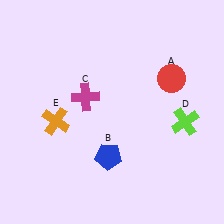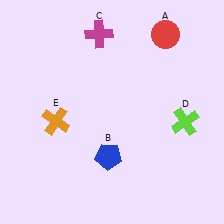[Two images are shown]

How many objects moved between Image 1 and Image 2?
2 objects moved between the two images.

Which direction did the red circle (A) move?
The red circle (A) moved up.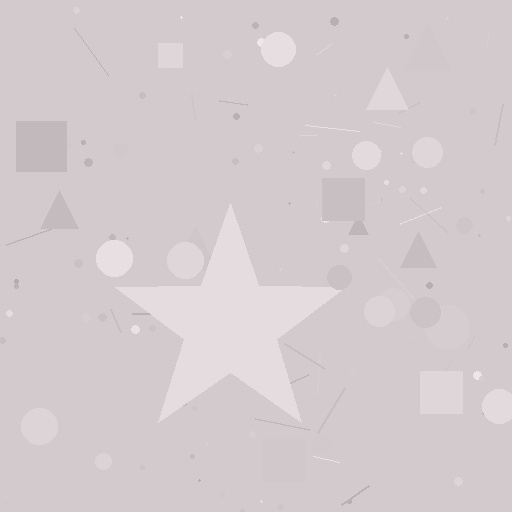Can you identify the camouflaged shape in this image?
The camouflaged shape is a star.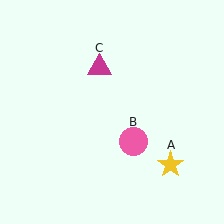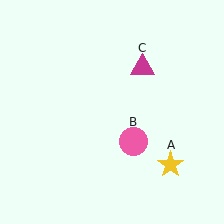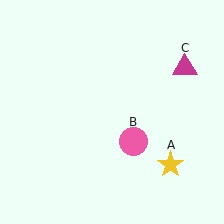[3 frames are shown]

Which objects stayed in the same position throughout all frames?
Yellow star (object A) and pink circle (object B) remained stationary.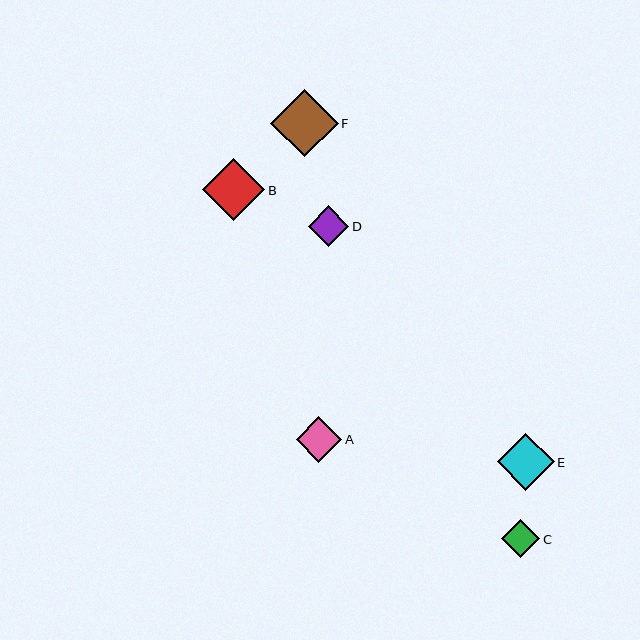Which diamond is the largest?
Diamond F is the largest with a size of approximately 67 pixels.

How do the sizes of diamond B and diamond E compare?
Diamond B and diamond E are approximately the same size.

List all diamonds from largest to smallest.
From largest to smallest: F, B, E, A, D, C.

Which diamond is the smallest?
Diamond C is the smallest with a size of approximately 38 pixels.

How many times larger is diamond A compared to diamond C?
Diamond A is approximately 1.2 times the size of diamond C.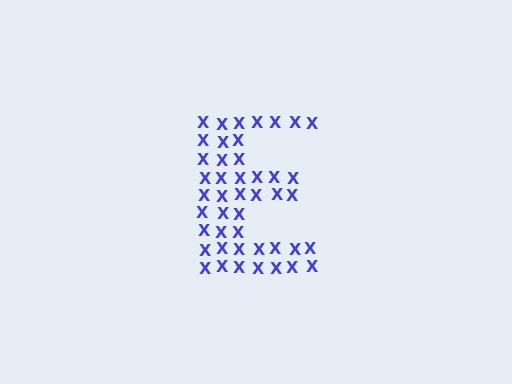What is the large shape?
The large shape is the letter E.